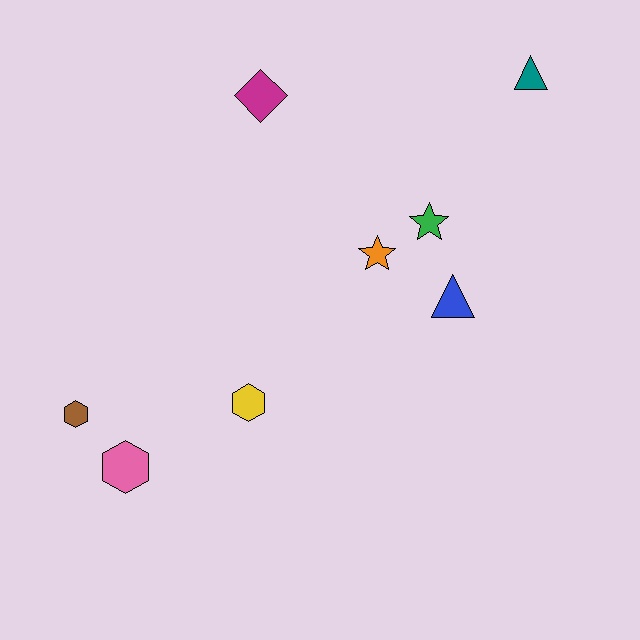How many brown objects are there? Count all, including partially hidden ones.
There is 1 brown object.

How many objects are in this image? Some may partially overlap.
There are 8 objects.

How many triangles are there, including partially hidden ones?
There are 2 triangles.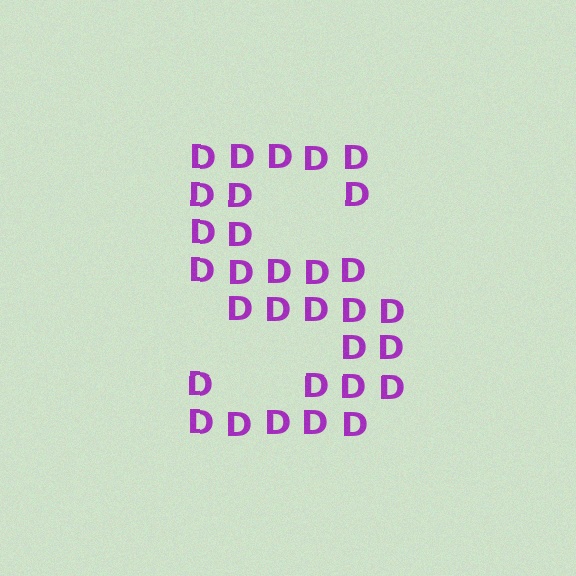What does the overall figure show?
The overall figure shows the letter S.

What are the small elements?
The small elements are letter D's.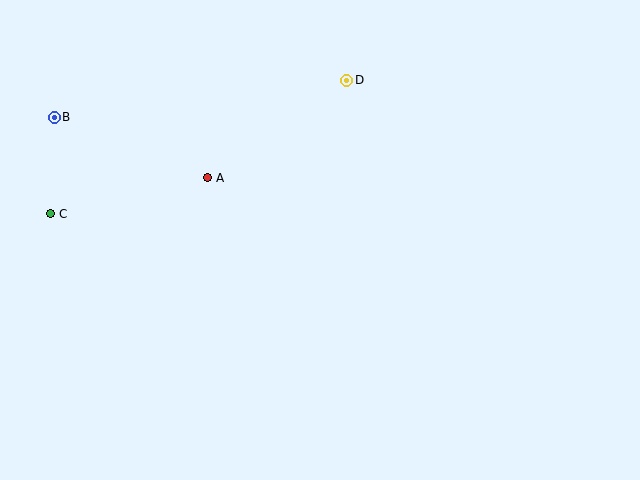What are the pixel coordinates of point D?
Point D is at (347, 80).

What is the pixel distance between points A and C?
The distance between A and C is 161 pixels.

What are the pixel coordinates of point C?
Point C is at (51, 214).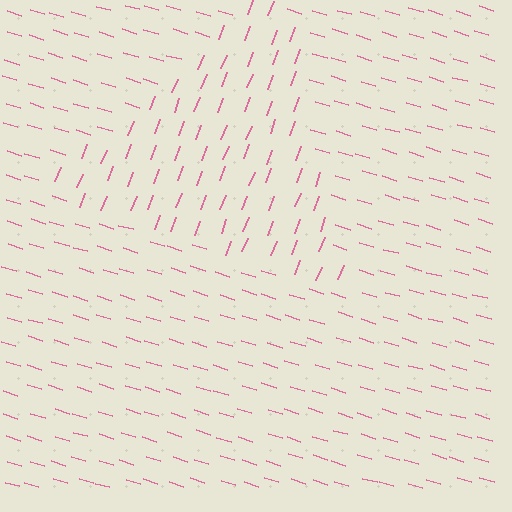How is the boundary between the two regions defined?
The boundary is defined purely by a change in line orientation (approximately 86 degrees difference). All lines are the same color and thickness.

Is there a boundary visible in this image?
Yes, there is a texture boundary formed by a change in line orientation.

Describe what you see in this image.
The image is filled with small pink line segments. A triangle region in the image has lines oriented differently from the surrounding lines, creating a visible texture boundary.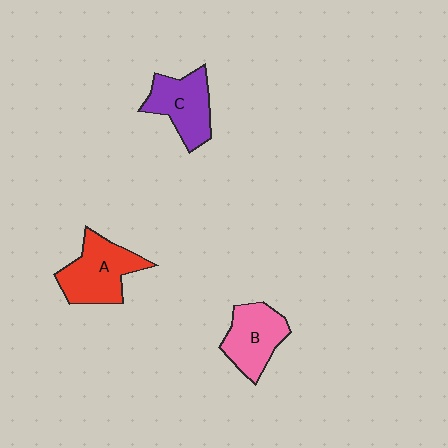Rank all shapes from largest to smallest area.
From largest to smallest: A (red), C (purple), B (pink).